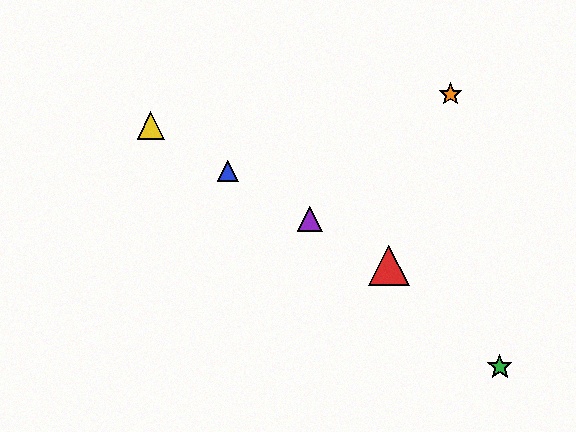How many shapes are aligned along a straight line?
4 shapes (the red triangle, the blue triangle, the yellow triangle, the purple triangle) are aligned along a straight line.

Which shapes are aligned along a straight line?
The red triangle, the blue triangle, the yellow triangle, the purple triangle are aligned along a straight line.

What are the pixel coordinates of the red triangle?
The red triangle is at (389, 265).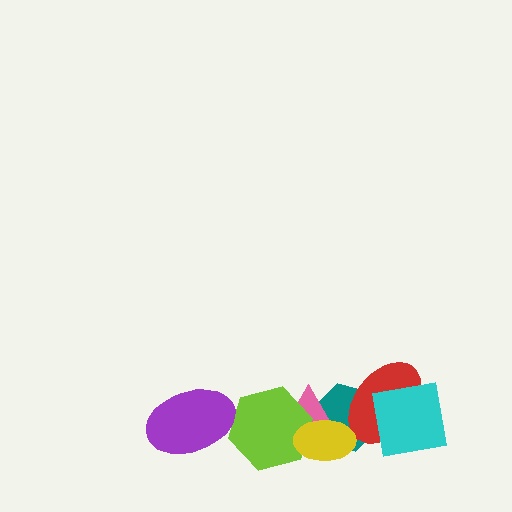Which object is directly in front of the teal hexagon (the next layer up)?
The pink triangle is directly in front of the teal hexagon.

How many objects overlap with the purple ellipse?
1 object overlaps with the purple ellipse.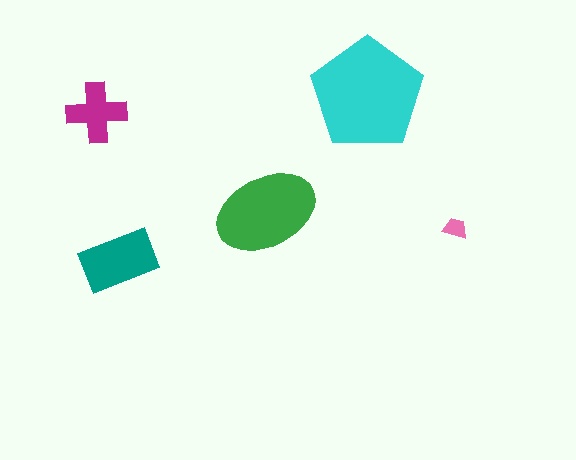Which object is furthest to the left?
The magenta cross is leftmost.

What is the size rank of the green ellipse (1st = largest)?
2nd.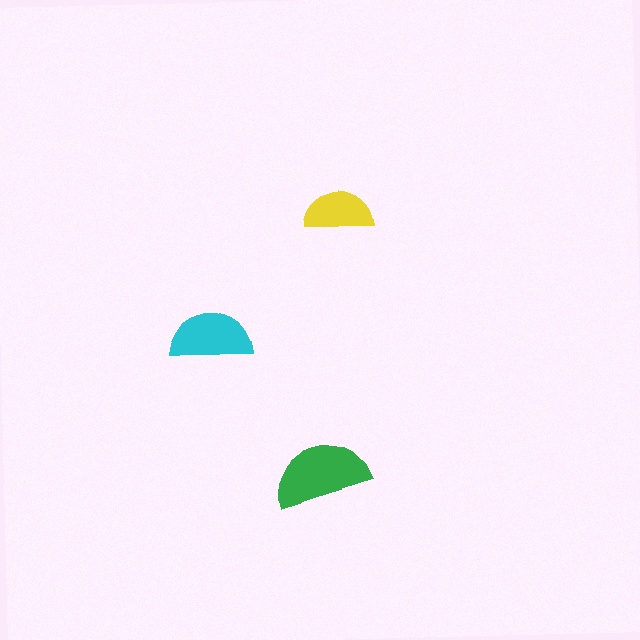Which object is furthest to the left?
The cyan semicircle is leftmost.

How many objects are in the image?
There are 3 objects in the image.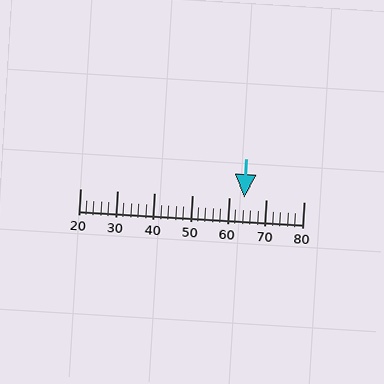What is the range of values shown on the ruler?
The ruler shows values from 20 to 80.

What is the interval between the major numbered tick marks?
The major tick marks are spaced 10 units apart.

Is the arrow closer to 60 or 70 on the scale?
The arrow is closer to 60.